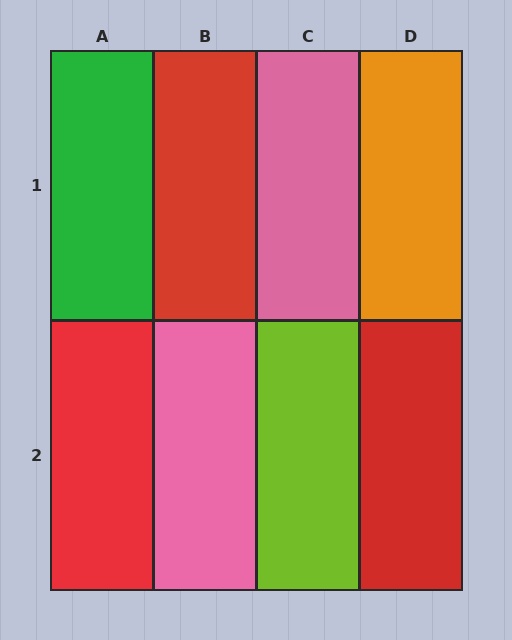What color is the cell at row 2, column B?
Pink.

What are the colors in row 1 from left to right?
Green, red, pink, orange.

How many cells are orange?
1 cell is orange.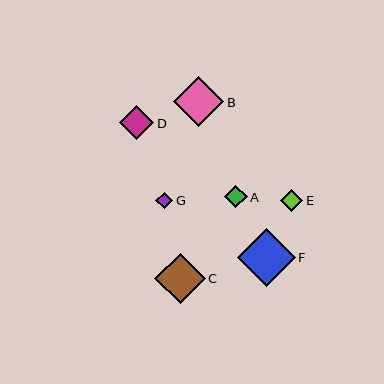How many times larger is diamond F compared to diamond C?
Diamond F is approximately 1.1 times the size of diamond C.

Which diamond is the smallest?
Diamond G is the smallest with a size of approximately 17 pixels.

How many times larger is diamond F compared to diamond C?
Diamond F is approximately 1.1 times the size of diamond C.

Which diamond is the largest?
Diamond F is the largest with a size of approximately 58 pixels.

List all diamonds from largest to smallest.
From largest to smallest: F, C, B, D, E, A, G.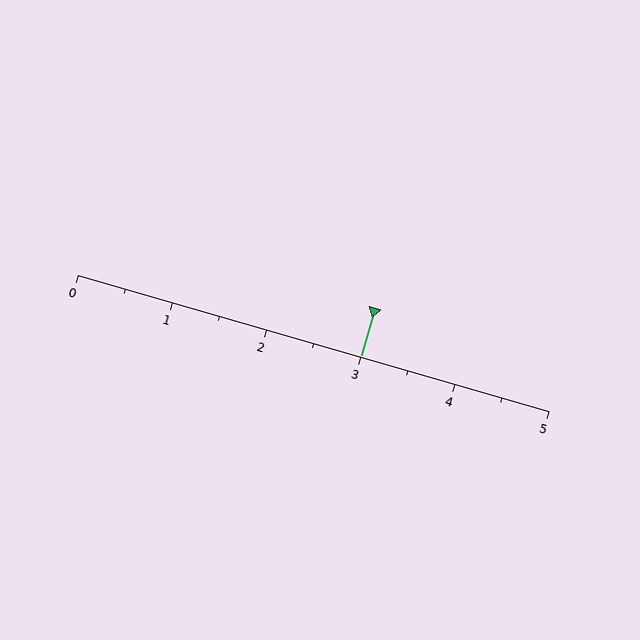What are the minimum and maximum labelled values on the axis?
The axis runs from 0 to 5.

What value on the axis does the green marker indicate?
The marker indicates approximately 3.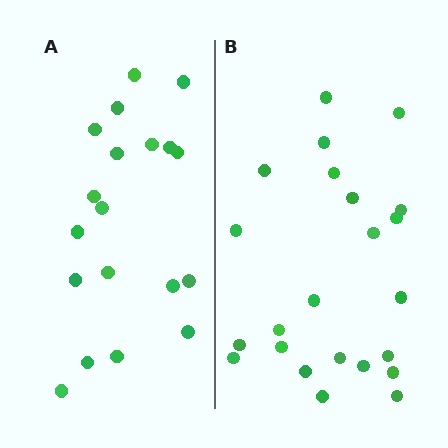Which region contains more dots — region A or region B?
Region B (the right region) has more dots.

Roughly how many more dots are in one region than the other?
Region B has about 4 more dots than region A.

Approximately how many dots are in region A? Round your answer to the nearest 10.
About 20 dots. (The exact count is 19, which rounds to 20.)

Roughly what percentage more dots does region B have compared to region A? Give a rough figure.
About 20% more.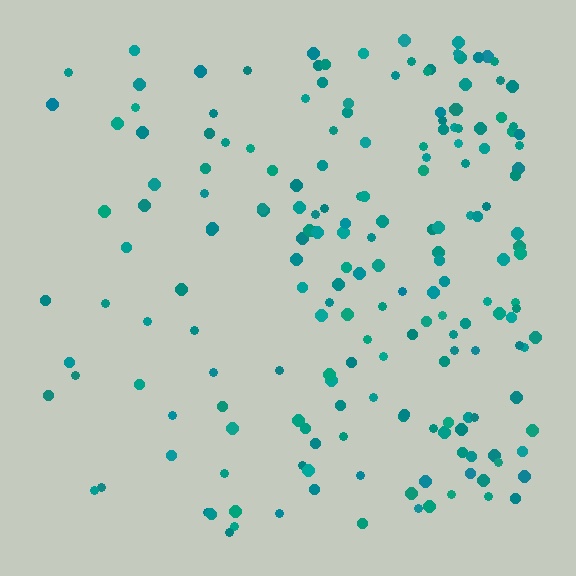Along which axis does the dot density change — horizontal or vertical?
Horizontal.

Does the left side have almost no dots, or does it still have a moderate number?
Still a moderate number, just noticeably fewer than the right.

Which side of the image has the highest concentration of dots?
The right.